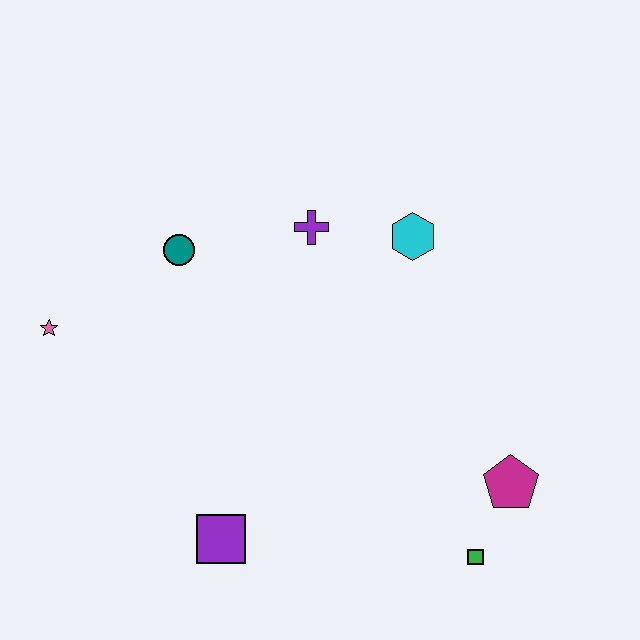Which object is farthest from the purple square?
The cyan hexagon is farthest from the purple square.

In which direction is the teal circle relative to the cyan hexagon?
The teal circle is to the left of the cyan hexagon.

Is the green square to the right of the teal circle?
Yes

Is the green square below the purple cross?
Yes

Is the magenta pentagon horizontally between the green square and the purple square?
No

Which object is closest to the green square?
The magenta pentagon is closest to the green square.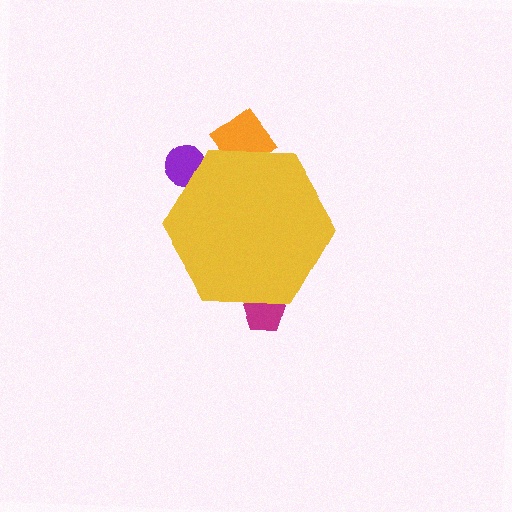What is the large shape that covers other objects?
A yellow hexagon.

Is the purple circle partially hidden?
Yes, the purple circle is partially hidden behind the yellow hexagon.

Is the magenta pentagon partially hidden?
Yes, the magenta pentagon is partially hidden behind the yellow hexagon.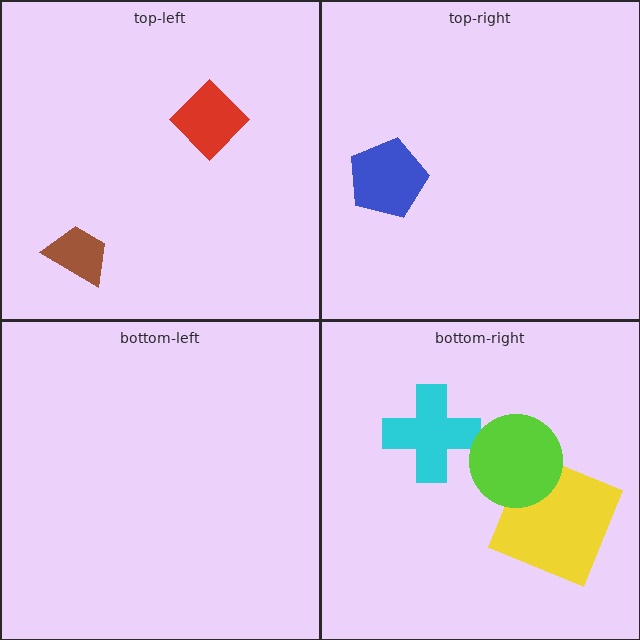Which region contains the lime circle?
The bottom-right region.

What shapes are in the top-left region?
The brown trapezoid, the red diamond.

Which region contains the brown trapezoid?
The top-left region.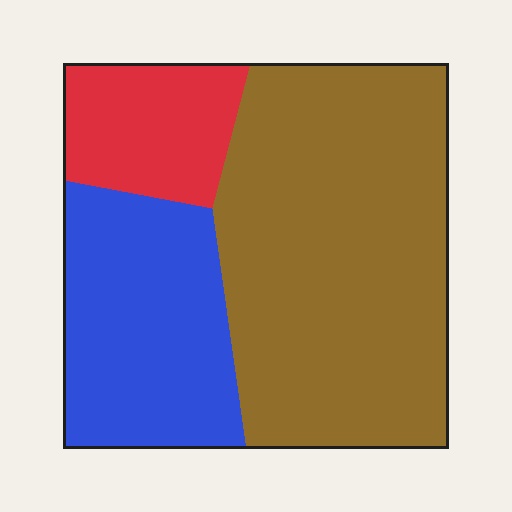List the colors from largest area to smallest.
From largest to smallest: brown, blue, red.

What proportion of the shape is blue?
Blue covers roughly 30% of the shape.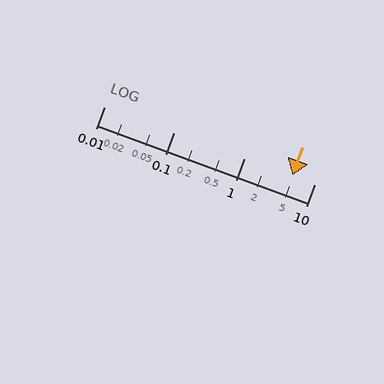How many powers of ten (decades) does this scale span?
The scale spans 3 decades, from 0.01 to 10.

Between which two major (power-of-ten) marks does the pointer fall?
The pointer is between 1 and 10.